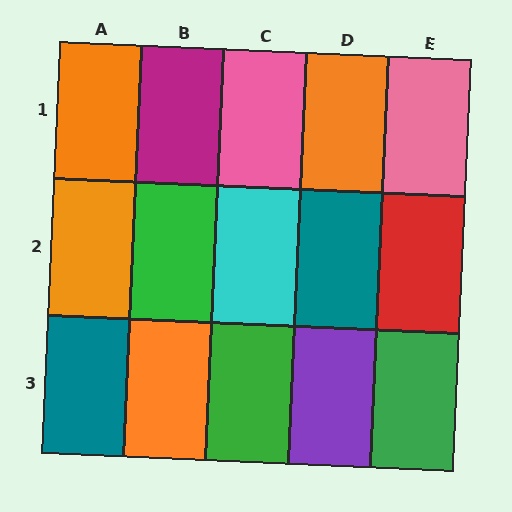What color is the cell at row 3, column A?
Teal.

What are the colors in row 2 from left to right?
Orange, green, cyan, teal, red.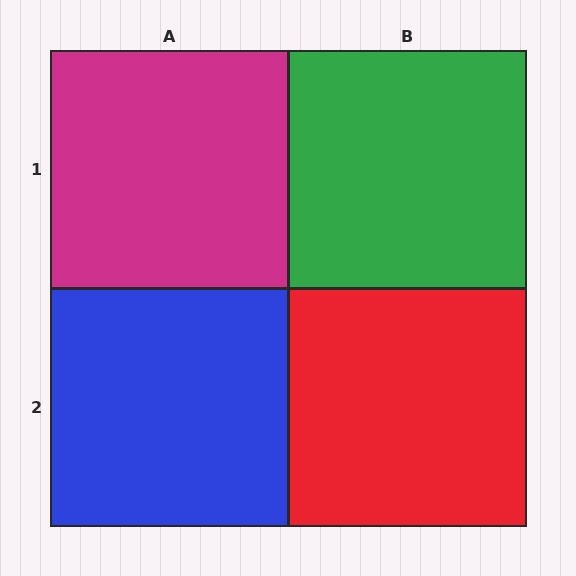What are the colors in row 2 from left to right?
Blue, red.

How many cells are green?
1 cell is green.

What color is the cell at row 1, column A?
Magenta.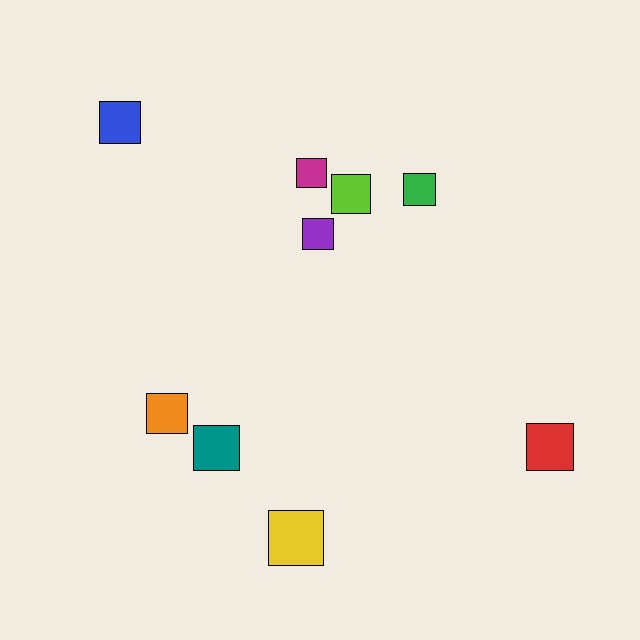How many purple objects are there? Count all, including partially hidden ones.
There is 1 purple object.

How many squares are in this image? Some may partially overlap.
There are 9 squares.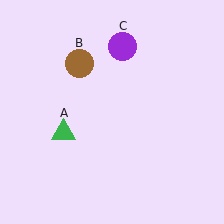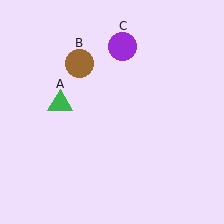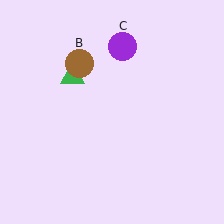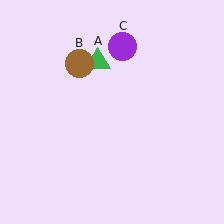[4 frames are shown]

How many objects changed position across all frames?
1 object changed position: green triangle (object A).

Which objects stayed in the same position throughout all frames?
Brown circle (object B) and purple circle (object C) remained stationary.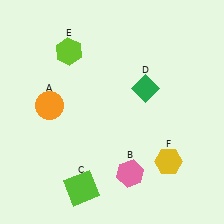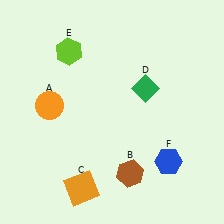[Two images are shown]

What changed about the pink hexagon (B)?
In Image 1, B is pink. In Image 2, it changed to brown.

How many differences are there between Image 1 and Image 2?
There are 3 differences between the two images.